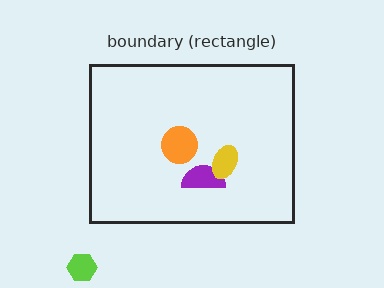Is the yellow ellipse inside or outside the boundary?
Inside.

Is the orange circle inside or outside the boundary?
Inside.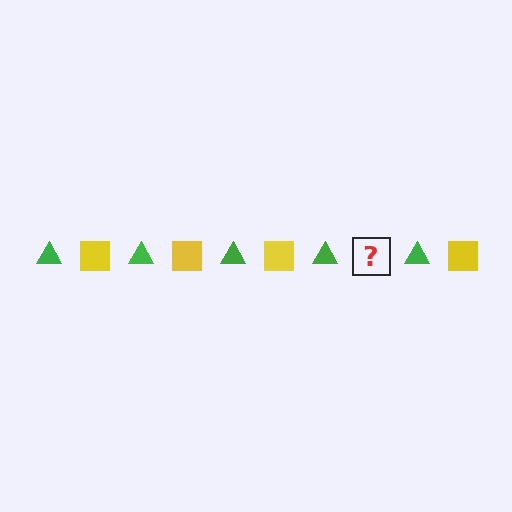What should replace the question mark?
The question mark should be replaced with a yellow square.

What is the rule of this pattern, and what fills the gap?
The rule is that the pattern alternates between green triangle and yellow square. The gap should be filled with a yellow square.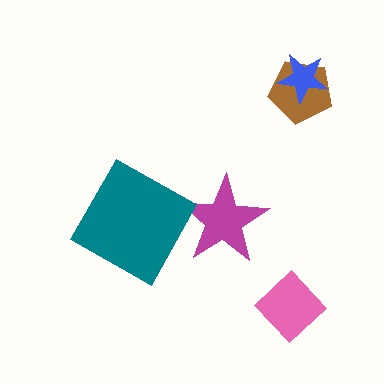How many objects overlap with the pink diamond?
0 objects overlap with the pink diamond.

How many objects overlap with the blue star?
1 object overlaps with the blue star.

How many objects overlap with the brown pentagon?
1 object overlaps with the brown pentagon.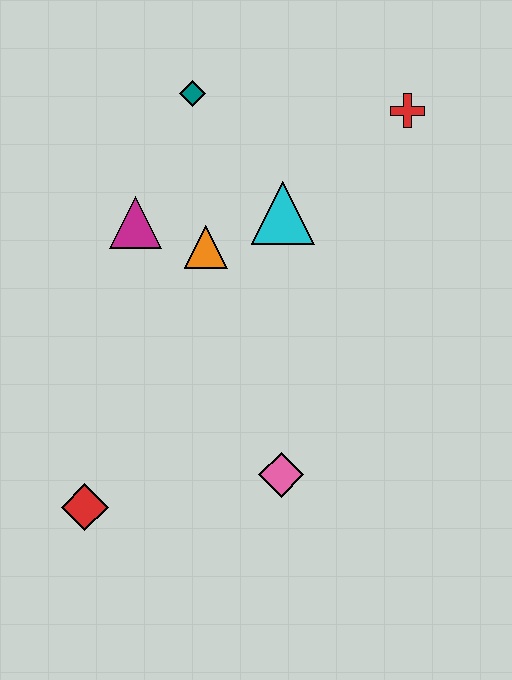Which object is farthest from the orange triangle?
The red diamond is farthest from the orange triangle.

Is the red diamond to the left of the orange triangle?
Yes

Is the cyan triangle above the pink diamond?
Yes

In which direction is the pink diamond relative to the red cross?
The pink diamond is below the red cross.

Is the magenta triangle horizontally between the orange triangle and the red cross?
No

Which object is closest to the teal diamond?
The magenta triangle is closest to the teal diamond.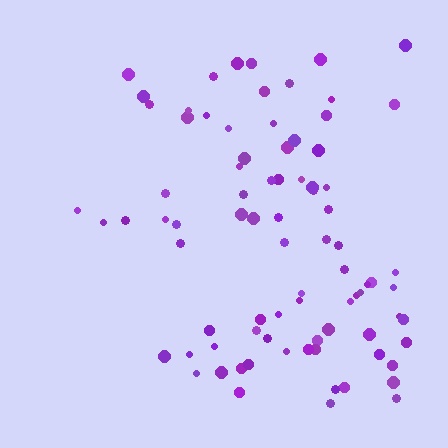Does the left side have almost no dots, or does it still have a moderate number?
Still a moderate number, just noticeably fewer than the right.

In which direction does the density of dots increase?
From left to right, with the right side densest.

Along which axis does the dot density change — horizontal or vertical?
Horizontal.